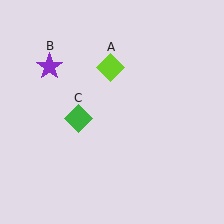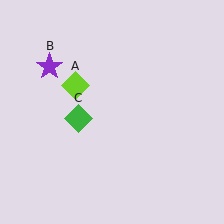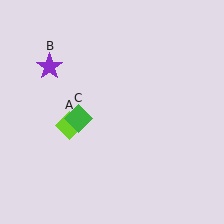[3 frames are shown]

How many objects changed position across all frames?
1 object changed position: lime diamond (object A).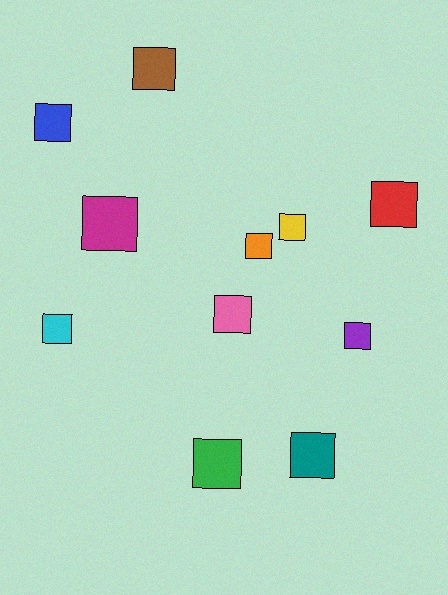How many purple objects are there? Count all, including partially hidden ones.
There is 1 purple object.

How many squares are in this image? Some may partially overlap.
There are 11 squares.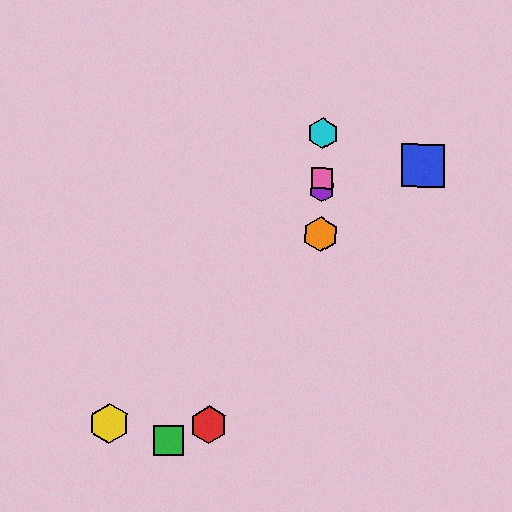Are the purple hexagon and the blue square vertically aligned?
No, the purple hexagon is at x≈322 and the blue square is at x≈423.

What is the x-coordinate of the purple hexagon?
The purple hexagon is at x≈322.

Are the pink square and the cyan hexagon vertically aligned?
Yes, both are at x≈322.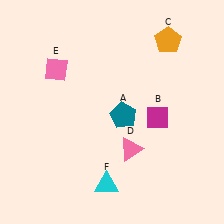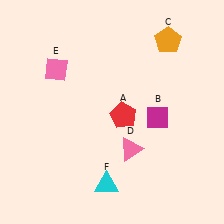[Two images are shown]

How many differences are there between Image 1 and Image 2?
There is 1 difference between the two images.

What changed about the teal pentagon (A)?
In Image 1, A is teal. In Image 2, it changed to red.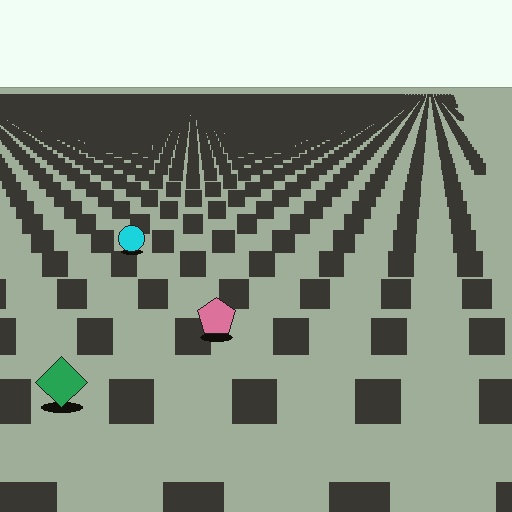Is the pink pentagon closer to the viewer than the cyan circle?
Yes. The pink pentagon is closer — you can tell from the texture gradient: the ground texture is coarser near it.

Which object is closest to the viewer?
The green diamond is closest. The texture marks near it are larger and more spread out.